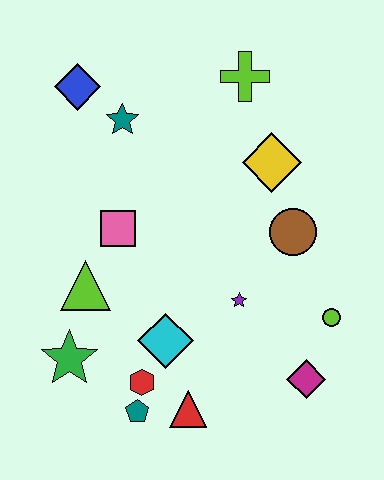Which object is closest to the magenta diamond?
The lime circle is closest to the magenta diamond.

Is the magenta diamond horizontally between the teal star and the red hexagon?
No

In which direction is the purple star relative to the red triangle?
The purple star is above the red triangle.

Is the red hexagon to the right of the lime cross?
No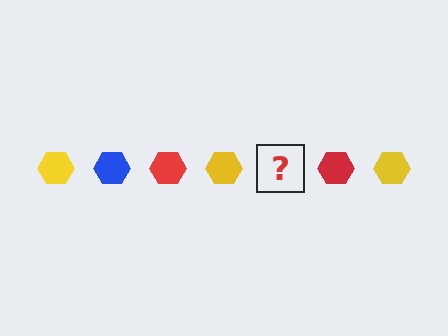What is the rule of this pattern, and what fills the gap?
The rule is that the pattern cycles through yellow, blue, red hexagons. The gap should be filled with a blue hexagon.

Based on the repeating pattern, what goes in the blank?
The blank should be a blue hexagon.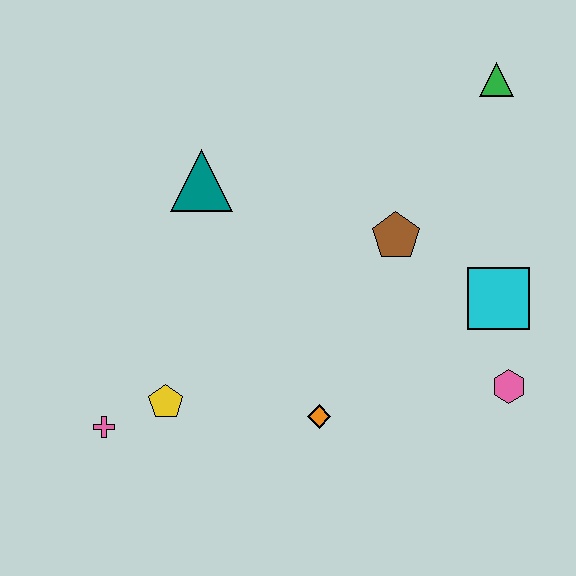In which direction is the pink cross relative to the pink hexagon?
The pink cross is to the left of the pink hexagon.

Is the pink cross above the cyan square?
No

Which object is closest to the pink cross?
The yellow pentagon is closest to the pink cross.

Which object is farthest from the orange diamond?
The green triangle is farthest from the orange diamond.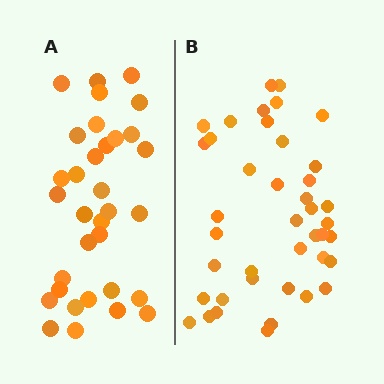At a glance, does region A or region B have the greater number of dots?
Region B (the right region) has more dots.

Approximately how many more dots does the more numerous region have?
Region B has roughly 8 or so more dots than region A.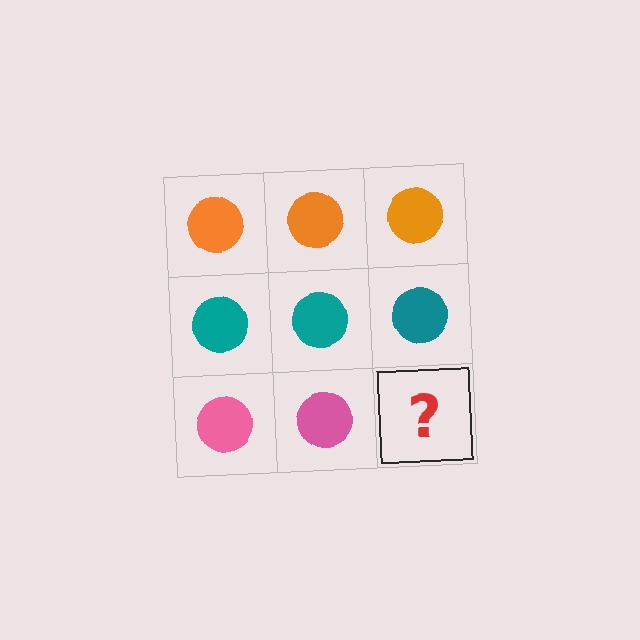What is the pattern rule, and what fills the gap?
The rule is that each row has a consistent color. The gap should be filled with a pink circle.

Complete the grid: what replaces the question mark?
The question mark should be replaced with a pink circle.